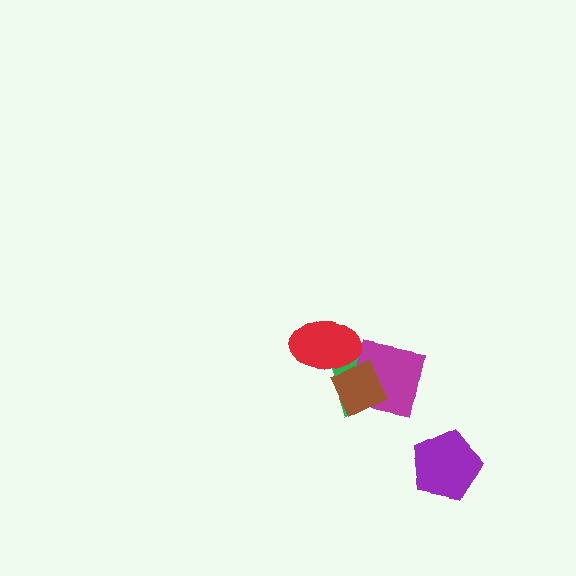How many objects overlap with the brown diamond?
3 objects overlap with the brown diamond.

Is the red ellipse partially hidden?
Yes, it is partially covered by another shape.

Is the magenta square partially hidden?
Yes, it is partially covered by another shape.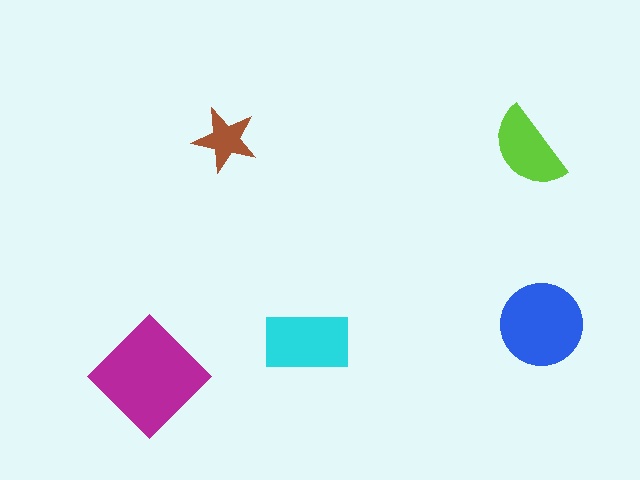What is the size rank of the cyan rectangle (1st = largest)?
3rd.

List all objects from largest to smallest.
The magenta diamond, the blue circle, the cyan rectangle, the lime semicircle, the brown star.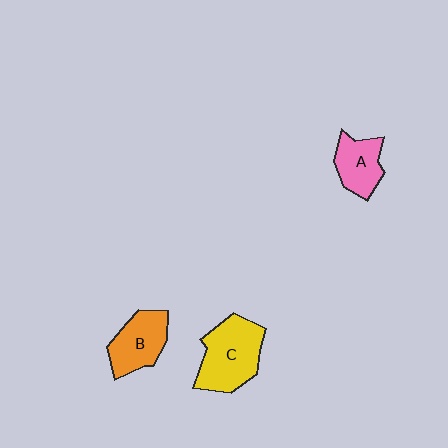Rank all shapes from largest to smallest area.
From largest to smallest: C (yellow), B (orange), A (pink).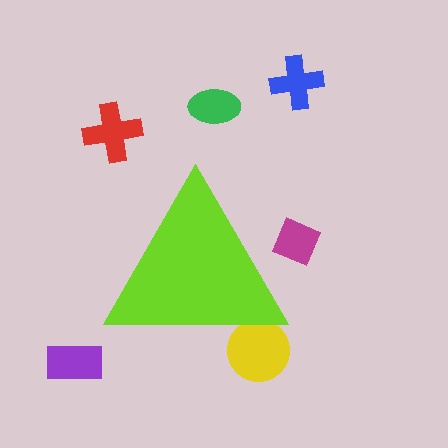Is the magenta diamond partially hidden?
Yes, the magenta diamond is partially hidden behind the lime triangle.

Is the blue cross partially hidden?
No, the blue cross is fully visible.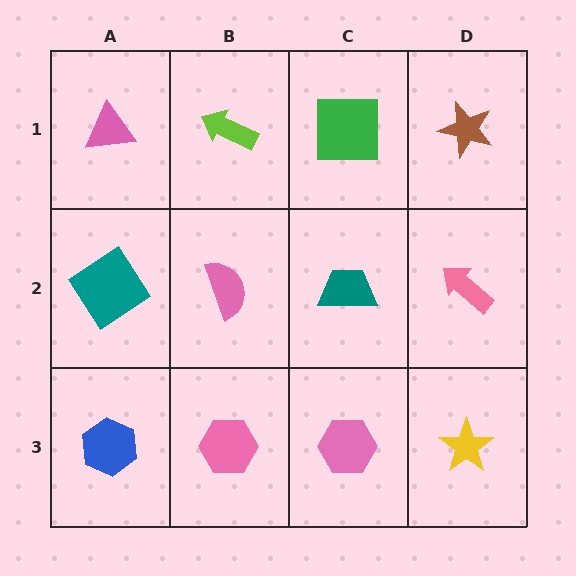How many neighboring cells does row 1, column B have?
3.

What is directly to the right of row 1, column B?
A green square.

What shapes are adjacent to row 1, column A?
A teal diamond (row 2, column A), a lime arrow (row 1, column B).